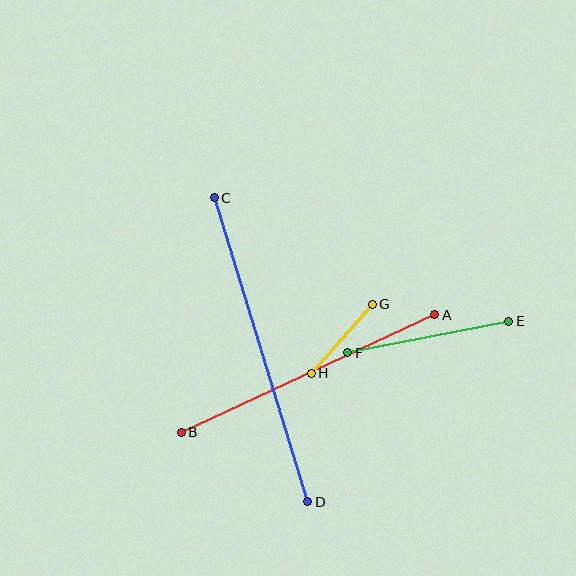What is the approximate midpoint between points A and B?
The midpoint is at approximately (308, 374) pixels.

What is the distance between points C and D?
The distance is approximately 318 pixels.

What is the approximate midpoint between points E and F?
The midpoint is at approximately (428, 337) pixels.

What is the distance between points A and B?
The distance is approximately 279 pixels.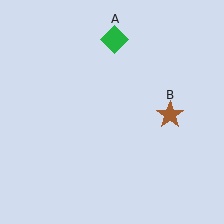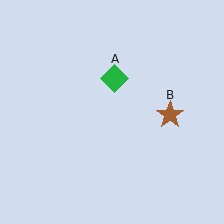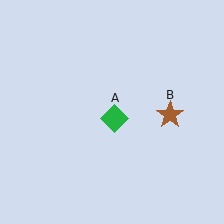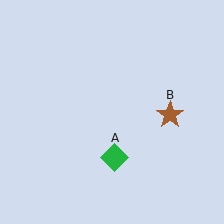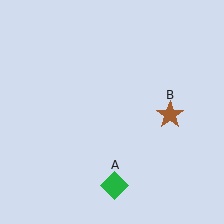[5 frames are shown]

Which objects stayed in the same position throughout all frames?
Brown star (object B) remained stationary.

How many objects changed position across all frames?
1 object changed position: green diamond (object A).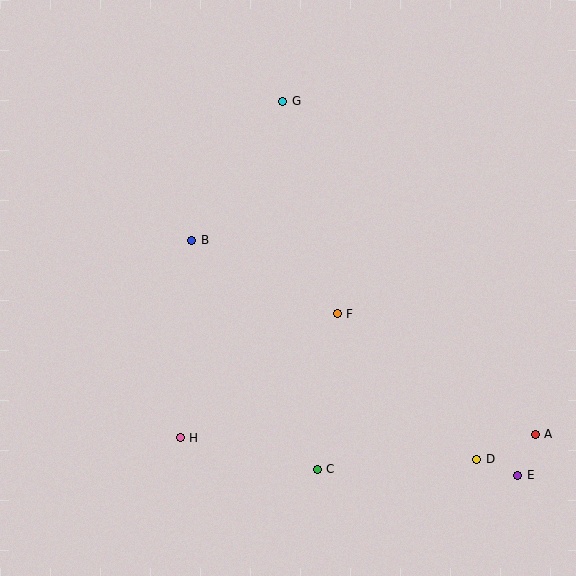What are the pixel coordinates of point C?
Point C is at (317, 469).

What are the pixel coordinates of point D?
Point D is at (477, 459).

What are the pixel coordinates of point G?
Point G is at (282, 101).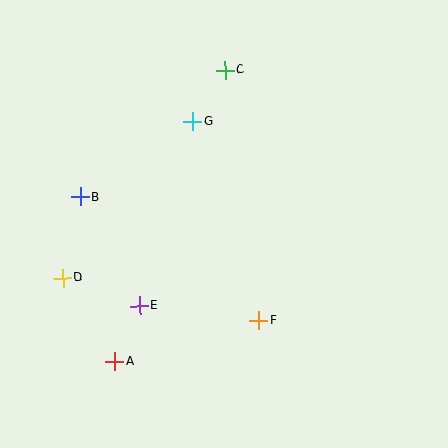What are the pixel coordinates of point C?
Point C is at (225, 70).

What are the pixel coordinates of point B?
Point B is at (80, 197).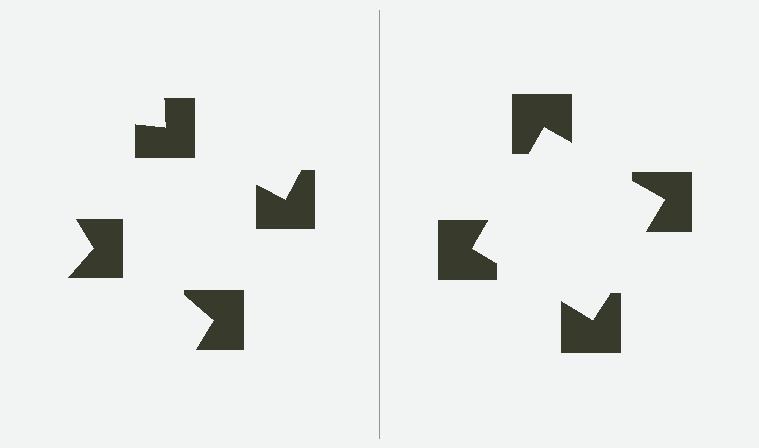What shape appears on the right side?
An illusory square.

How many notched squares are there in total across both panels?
8 — 4 on each side.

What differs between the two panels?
The notched squares are positioned identically on both sides; only the wedge orientations differ. On the right they align to a square; on the left they are misaligned.